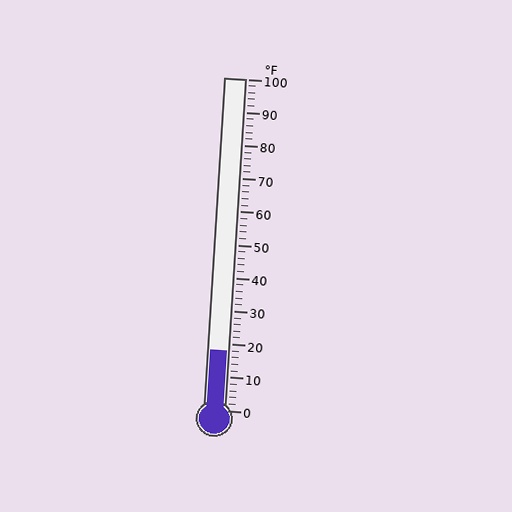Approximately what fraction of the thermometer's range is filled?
The thermometer is filled to approximately 20% of its range.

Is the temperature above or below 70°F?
The temperature is below 70°F.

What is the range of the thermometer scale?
The thermometer scale ranges from 0°F to 100°F.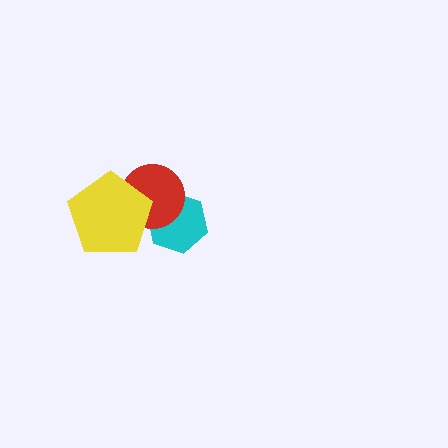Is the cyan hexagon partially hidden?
Yes, it is partially covered by another shape.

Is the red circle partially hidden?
Yes, it is partially covered by another shape.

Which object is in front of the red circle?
The yellow pentagon is in front of the red circle.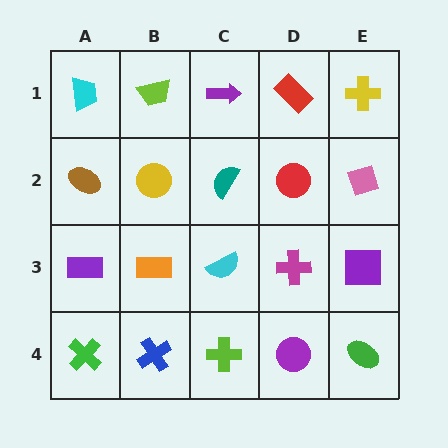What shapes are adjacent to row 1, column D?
A red circle (row 2, column D), a purple arrow (row 1, column C), a yellow cross (row 1, column E).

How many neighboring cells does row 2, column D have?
4.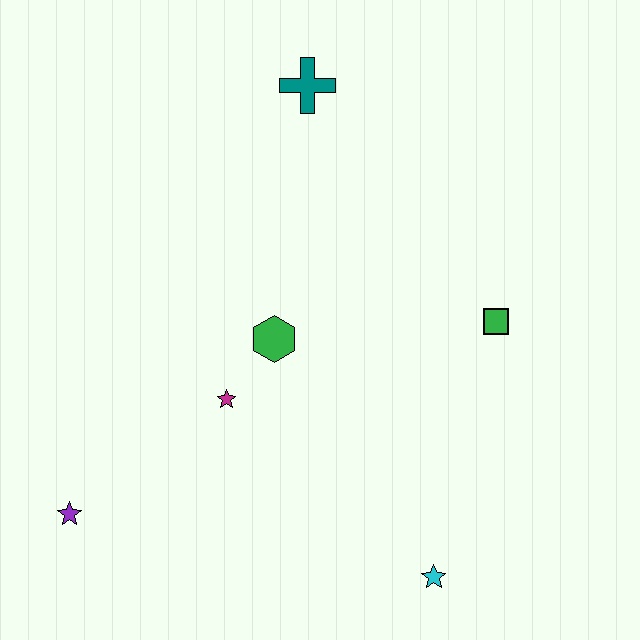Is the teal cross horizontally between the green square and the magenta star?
Yes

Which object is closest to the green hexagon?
The magenta star is closest to the green hexagon.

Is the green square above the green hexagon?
Yes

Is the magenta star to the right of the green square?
No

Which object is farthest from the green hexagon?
The cyan star is farthest from the green hexagon.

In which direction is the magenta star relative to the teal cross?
The magenta star is below the teal cross.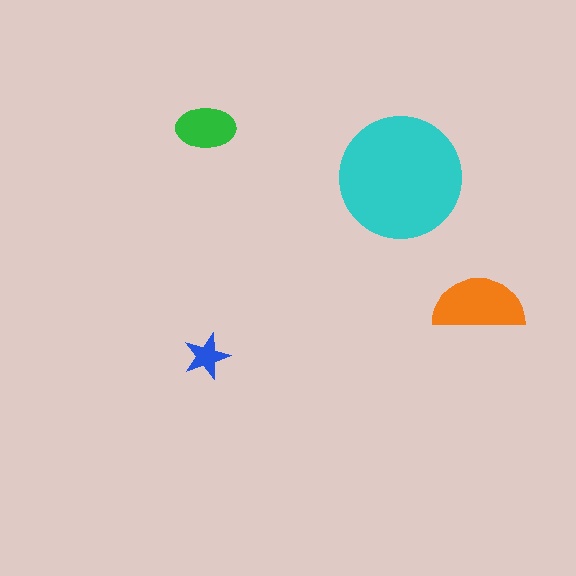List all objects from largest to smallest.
The cyan circle, the orange semicircle, the green ellipse, the blue star.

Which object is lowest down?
The blue star is bottommost.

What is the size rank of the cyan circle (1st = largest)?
1st.